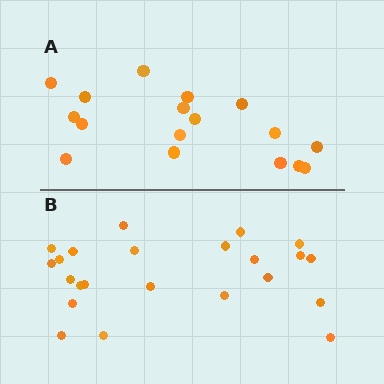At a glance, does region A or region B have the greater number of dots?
Region B (the bottom region) has more dots.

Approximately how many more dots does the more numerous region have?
Region B has about 6 more dots than region A.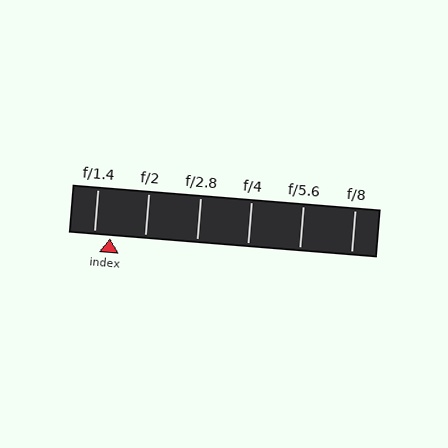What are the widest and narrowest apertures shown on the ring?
The widest aperture shown is f/1.4 and the narrowest is f/8.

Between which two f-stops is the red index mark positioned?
The index mark is between f/1.4 and f/2.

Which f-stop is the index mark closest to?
The index mark is closest to f/1.4.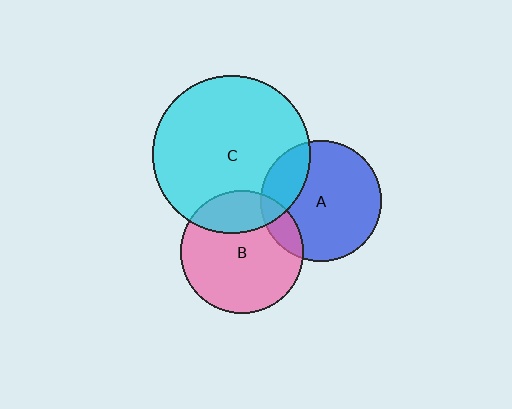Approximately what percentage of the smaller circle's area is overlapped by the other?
Approximately 25%.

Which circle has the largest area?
Circle C (cyan).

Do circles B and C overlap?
Yes.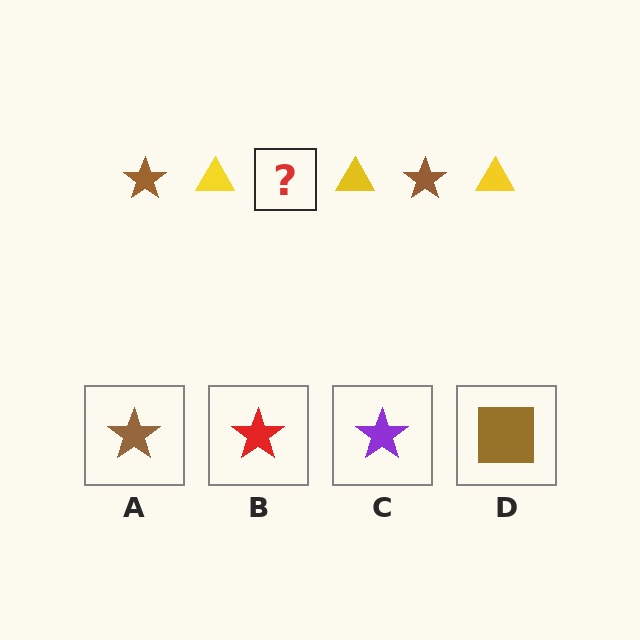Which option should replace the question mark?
Option A.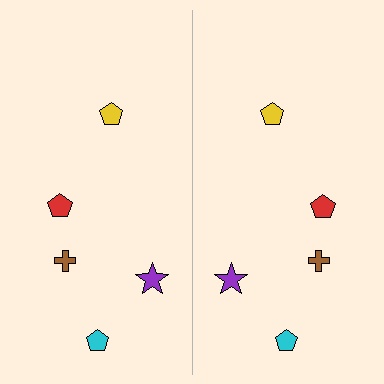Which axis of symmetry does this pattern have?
The pattern has a vertical axis of symmetry running through the center of the image.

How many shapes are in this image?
There are 10 shapes in this image.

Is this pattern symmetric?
Yes, this pattern has bilateral (reflection) symmetry.